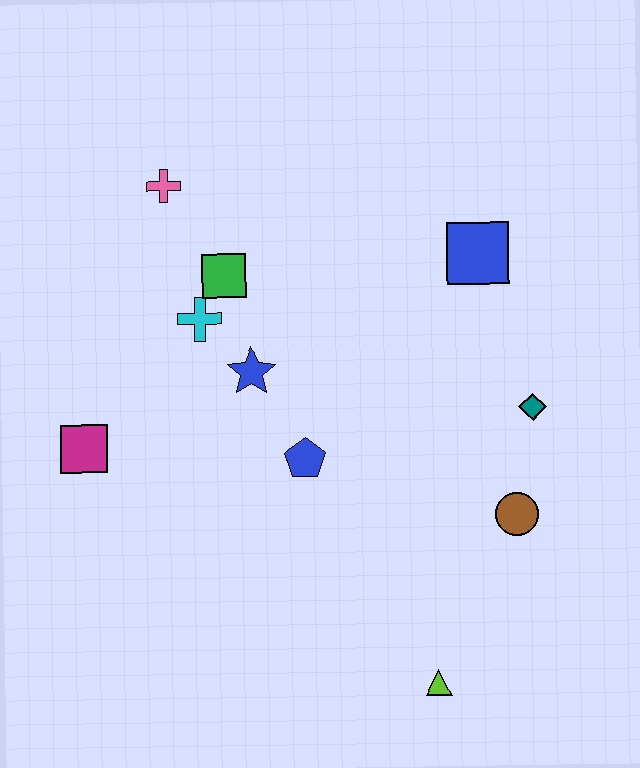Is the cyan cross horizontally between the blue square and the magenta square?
Yes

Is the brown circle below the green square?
Yes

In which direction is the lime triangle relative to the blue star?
The lime triangle is below the blue star.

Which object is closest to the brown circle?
The teal diamond is closest to the brown circle.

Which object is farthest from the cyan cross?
The lime triangle is farthest from the cyan cross.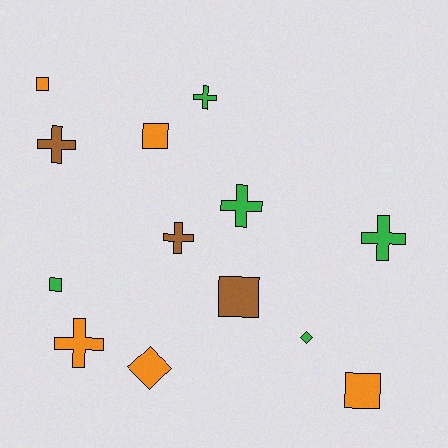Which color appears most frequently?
Orange, with 5 objects.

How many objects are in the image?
There are 13 objects.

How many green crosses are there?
There are 3 green crosses.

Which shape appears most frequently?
Cross, with 6 objects.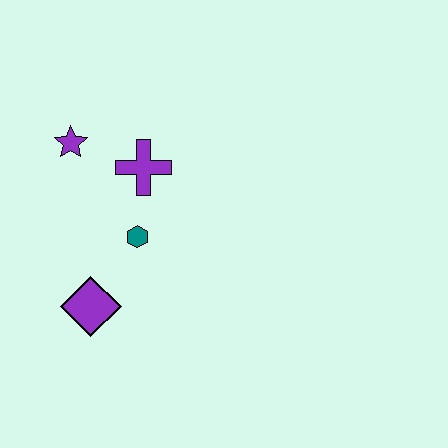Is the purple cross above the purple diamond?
Yes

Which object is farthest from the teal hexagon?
The purple star is farthest from the teal hexagon.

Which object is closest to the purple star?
The purple cross is closest to the purple star.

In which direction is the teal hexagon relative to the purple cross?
The teal hexagon is below the purple cross.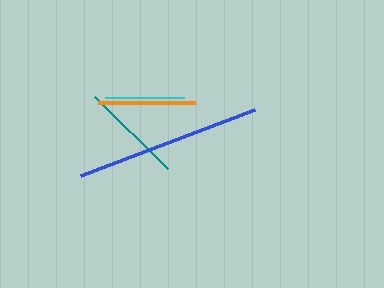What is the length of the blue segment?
The blue segment is approximately 186 pixels long.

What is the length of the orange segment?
The orange segment is approximately 98 pixels long.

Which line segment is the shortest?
The cyan line is the shortest at approximately 79 pixels.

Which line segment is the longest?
The blue line is the longest at approximately 186 pixels.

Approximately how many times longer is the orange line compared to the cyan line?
The orange line is approximately 1.2 times the length of the cyan line.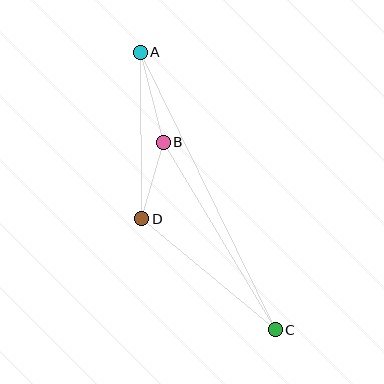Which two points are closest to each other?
Points B and D are closest to each other.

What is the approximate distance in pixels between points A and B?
The distance between A and B is approximately 93 pixels.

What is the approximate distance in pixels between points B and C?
The distance between B and C is approximately 219 pixels.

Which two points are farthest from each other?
Points A and C are farthest from each other.